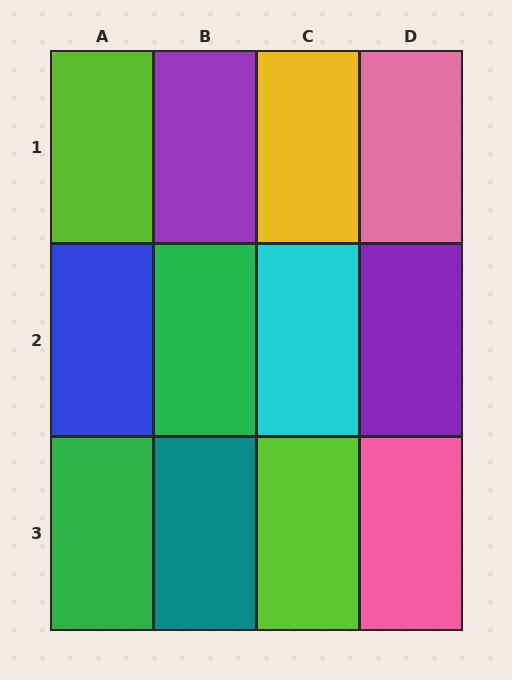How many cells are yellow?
1 cell is yellow.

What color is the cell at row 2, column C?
Cyan.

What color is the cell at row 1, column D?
Pink.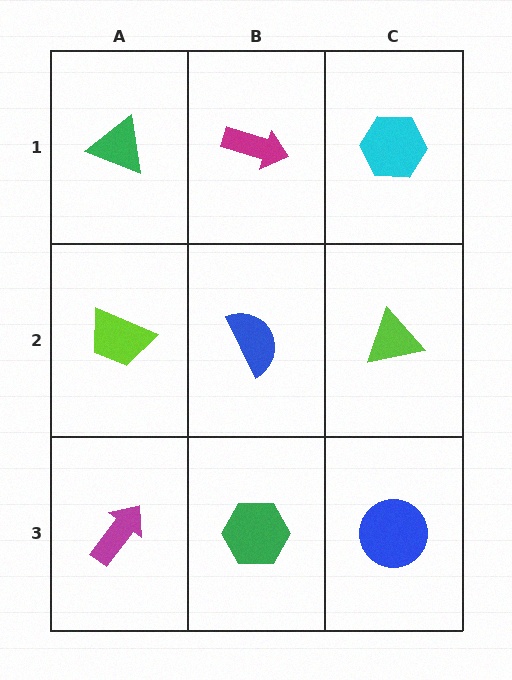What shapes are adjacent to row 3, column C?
A lime triangle (row 2, column C), a green hexagon (row 3, column B).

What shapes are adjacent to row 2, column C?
A cyan hexagon (row 1, column C), a blue circle (row 3, column C), a blue semicircle (row 2, column B).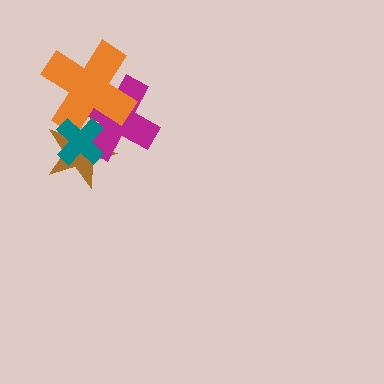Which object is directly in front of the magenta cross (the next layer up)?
The orange cross is directly in front of the magenta cross.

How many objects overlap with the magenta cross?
3 objects overlap with the magenta cross.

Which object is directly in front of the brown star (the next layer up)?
The magenta cross is directly in front of the brown star.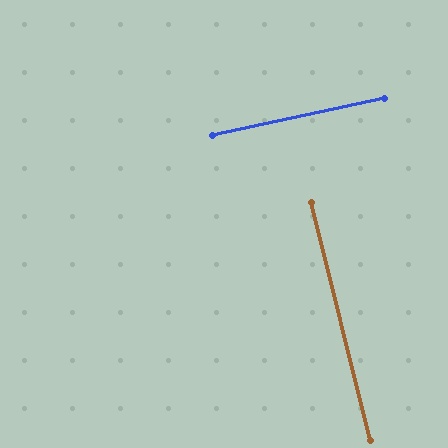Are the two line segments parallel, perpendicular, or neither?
Perpendicular — they meet at approximately 88°.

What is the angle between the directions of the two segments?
Approximately 88 degrees.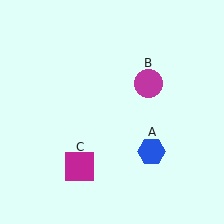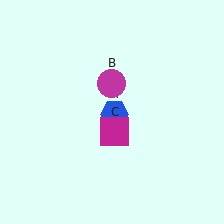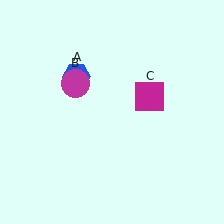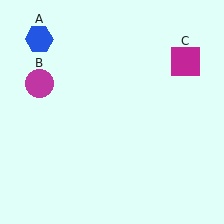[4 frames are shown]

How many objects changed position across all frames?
3 objects changed position: blue hexagon (object A), magenta circle (object B), magenta square (object C).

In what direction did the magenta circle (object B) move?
The magenta circle (object B) moved left.